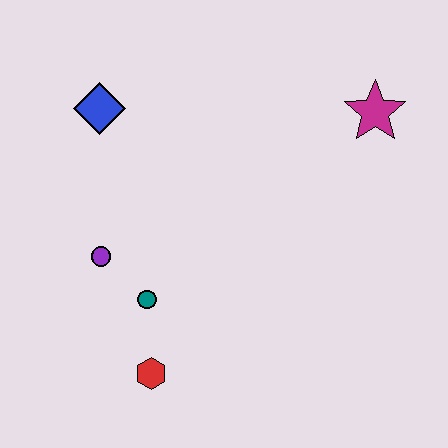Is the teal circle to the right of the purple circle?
Yes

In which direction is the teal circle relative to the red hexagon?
The teal circle is above the red hexagon.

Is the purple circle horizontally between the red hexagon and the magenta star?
No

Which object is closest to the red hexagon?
The teal circle is closest to the red hexagon.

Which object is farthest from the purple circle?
The magenta star is farthest from the purple circle.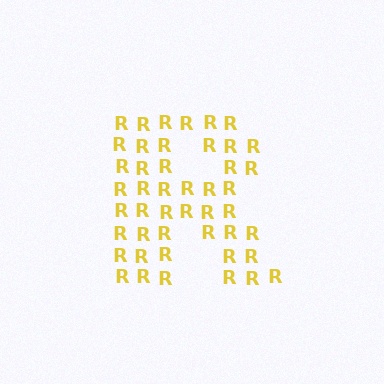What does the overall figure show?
The overall figure shows the letter R.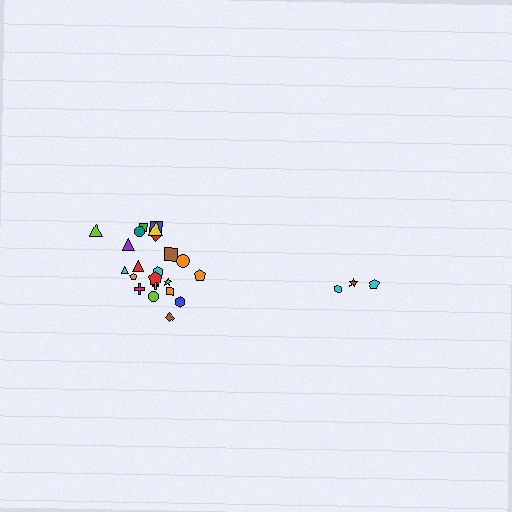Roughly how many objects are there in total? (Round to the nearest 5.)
Roughly 25 objects in total.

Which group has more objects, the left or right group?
The left group.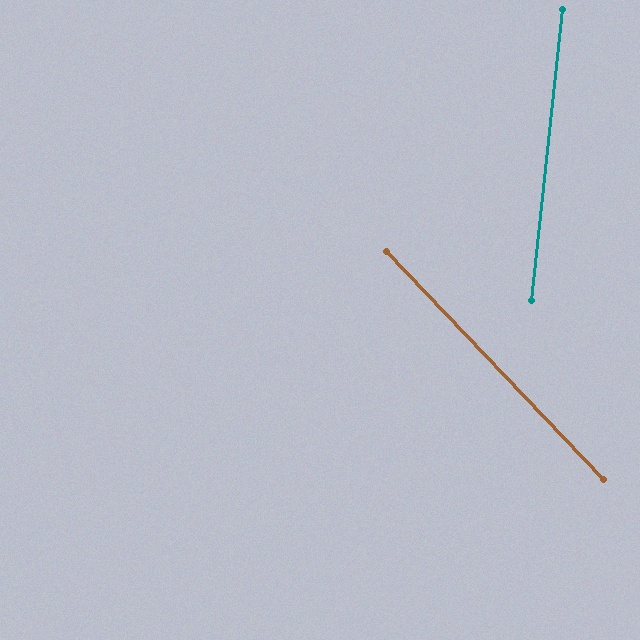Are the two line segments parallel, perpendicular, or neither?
Neither parallel nor perpendicular — they differ by about 49°.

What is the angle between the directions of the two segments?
Approximately 49 degrees.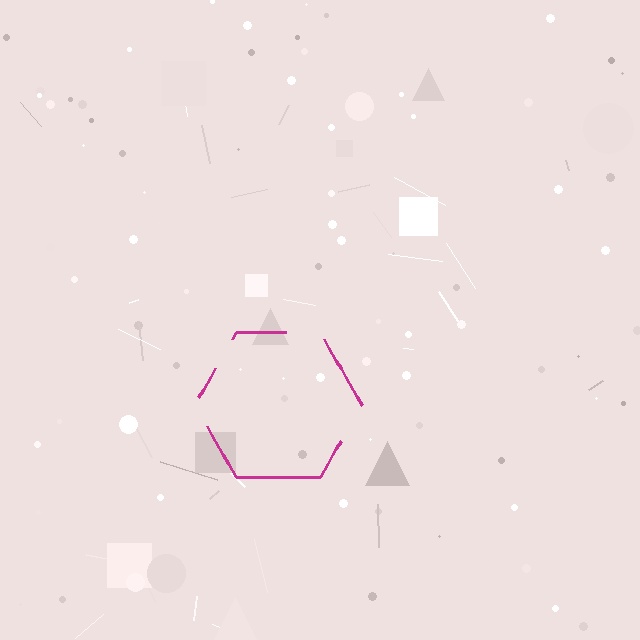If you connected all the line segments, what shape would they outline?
They would outline a hexagon.